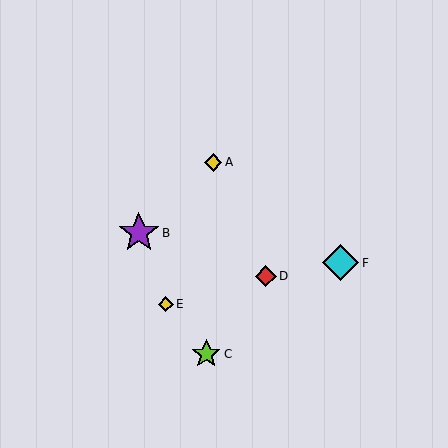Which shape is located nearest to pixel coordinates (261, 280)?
The red diamond (labeled D) at (266, 276) is nearest to that location.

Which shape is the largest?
The purple star (labeled B) is the largest.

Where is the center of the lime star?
The center of the lime star is at (206, 354).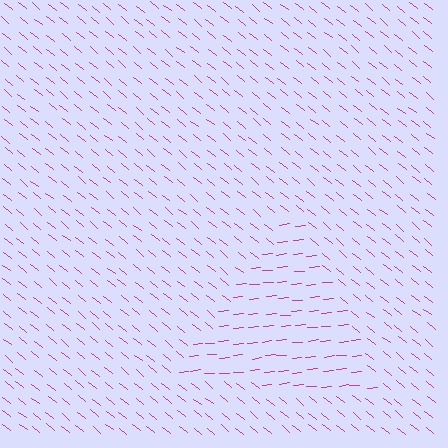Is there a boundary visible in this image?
Yes, there is a texture boundary formed by a change in line orientation.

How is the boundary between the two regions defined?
The boundary is defined purely by a change in line orientation (approximately 45 degrees difference). All lines are the same color and thickness.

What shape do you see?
I see a triangle.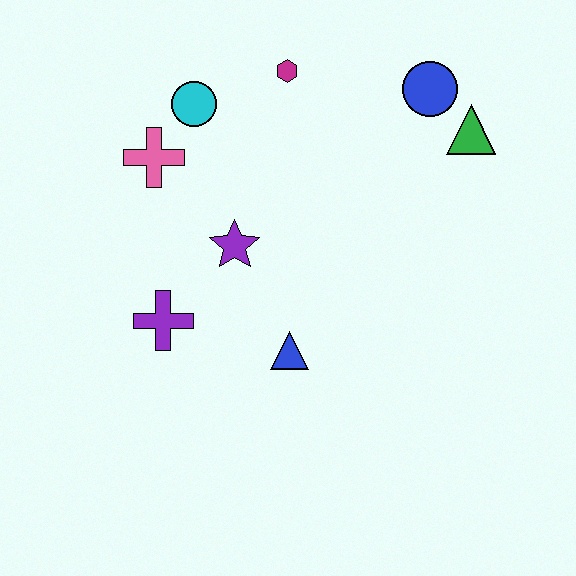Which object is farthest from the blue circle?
The purple cross is farthest from the blue circle.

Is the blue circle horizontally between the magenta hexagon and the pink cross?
No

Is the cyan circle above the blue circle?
No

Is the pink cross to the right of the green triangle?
No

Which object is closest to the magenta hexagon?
The cyan circle is closest to the magenta hexagon.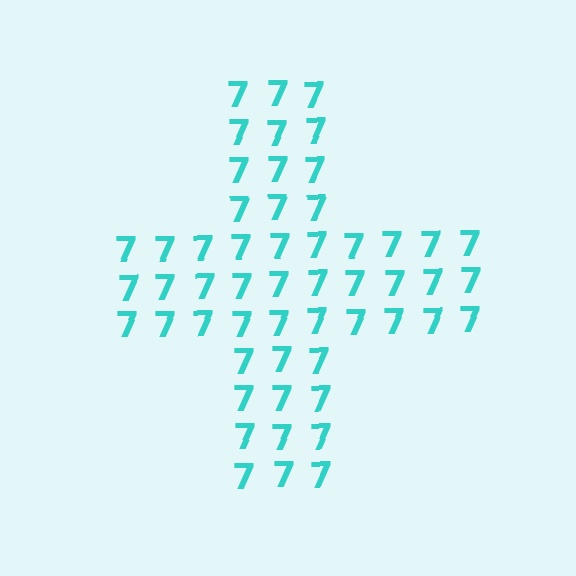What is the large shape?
The large shape is a cross.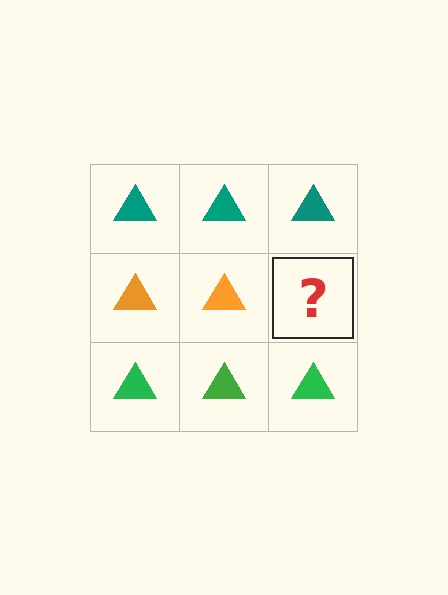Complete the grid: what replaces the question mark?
The question mark should be replaced with an orange triangle.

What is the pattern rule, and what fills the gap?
The rule is that each row has a consistent color. The gap should be filled with an orange triangle.